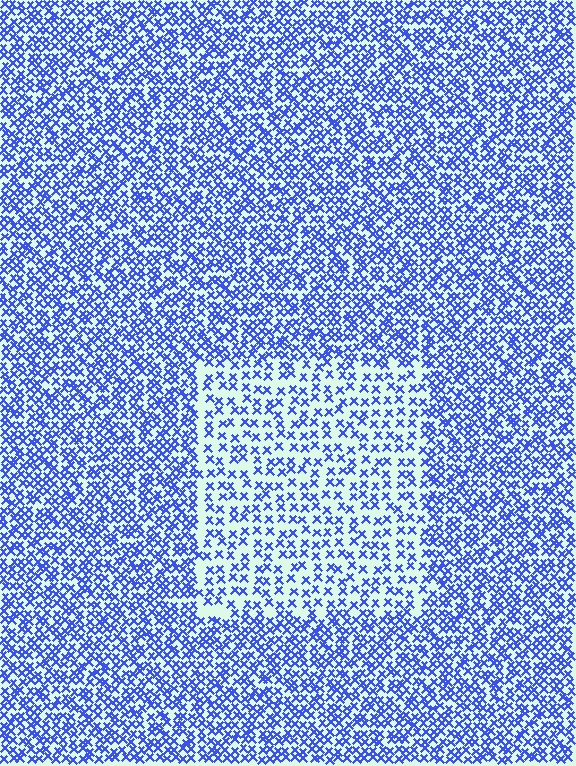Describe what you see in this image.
The image contains small blue elements arranged at two different densities. A rectangle-shaped region is visible where the elements are less densely packed than the surrounding area.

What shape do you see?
I see a rectangle.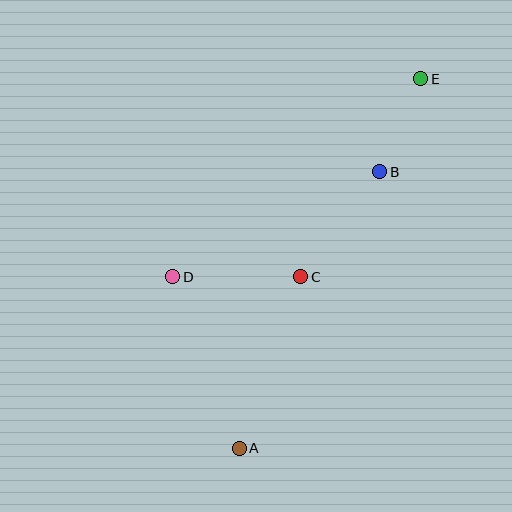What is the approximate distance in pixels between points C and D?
The distance between C and D is approximately 128 pixels.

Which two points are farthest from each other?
Points A and E are farthest from each other.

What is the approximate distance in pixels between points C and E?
The distance between C and E is approximately 231 pixels.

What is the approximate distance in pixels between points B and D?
The distance between B and D is approximately 232 pixels.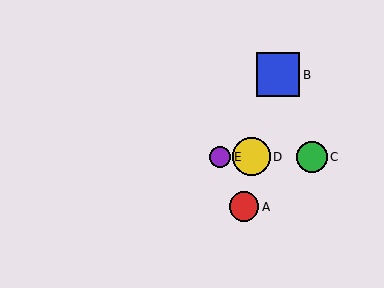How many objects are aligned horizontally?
3 objects (C, D, E) are aligned horizontally.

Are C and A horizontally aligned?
No, C is at y≈157 and A is at y≈207.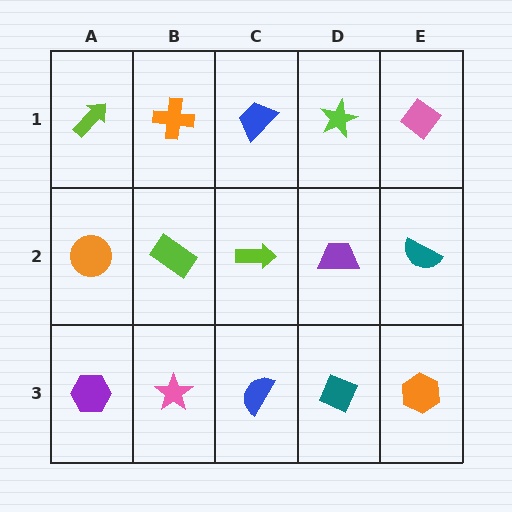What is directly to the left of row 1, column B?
A lime arrow.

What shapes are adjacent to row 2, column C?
A blue trapezoid (row 1, column C), a blue semicircle (row 3, column C), a lime rectangle (row 2, column B), a purple trapezoid (row 2, column D).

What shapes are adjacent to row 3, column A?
An orange circle (row 2, column A), a pink star (row 3, column B).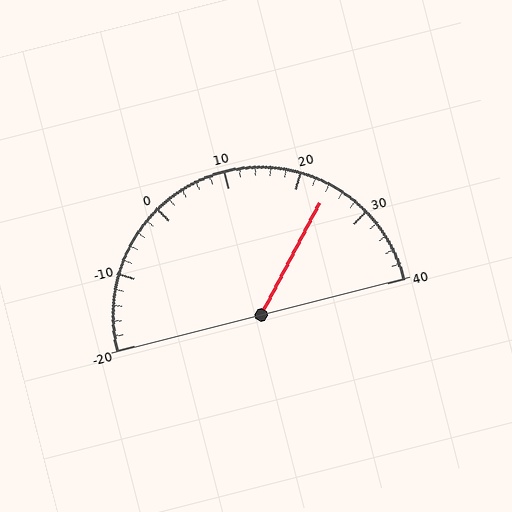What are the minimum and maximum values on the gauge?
The gauge ranges from -20 to 40.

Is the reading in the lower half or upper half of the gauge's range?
The reading is in the upper half of the range (-20 to 40).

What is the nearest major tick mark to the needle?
The nearest major tick mark is 20.